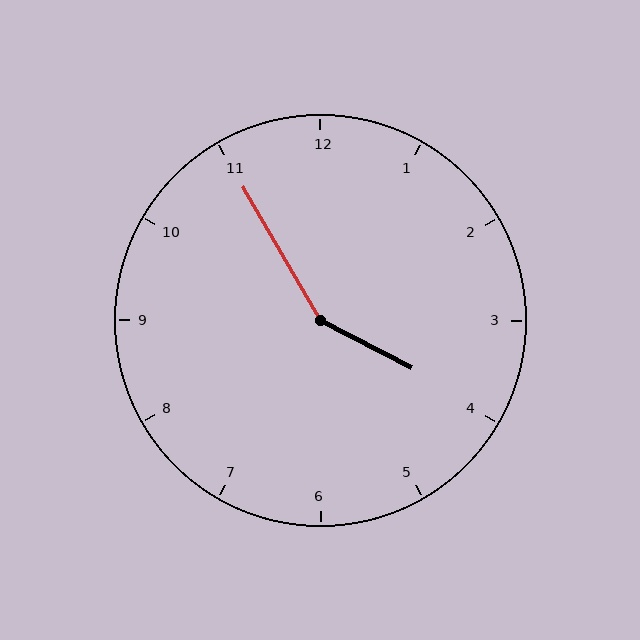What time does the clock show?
3:55.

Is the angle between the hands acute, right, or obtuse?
It is obtuse.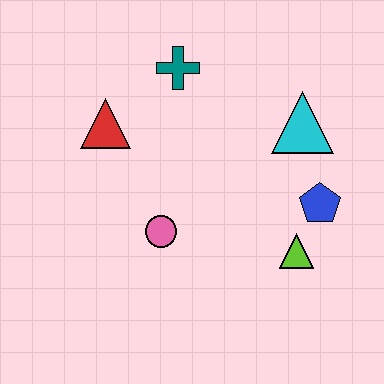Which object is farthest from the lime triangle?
The red triangle is farthest from the lime triangle.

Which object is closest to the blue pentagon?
The lime triangle is closest to the blue pentagon.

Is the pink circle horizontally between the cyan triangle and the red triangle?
Yes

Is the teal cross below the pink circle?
No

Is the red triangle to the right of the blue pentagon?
No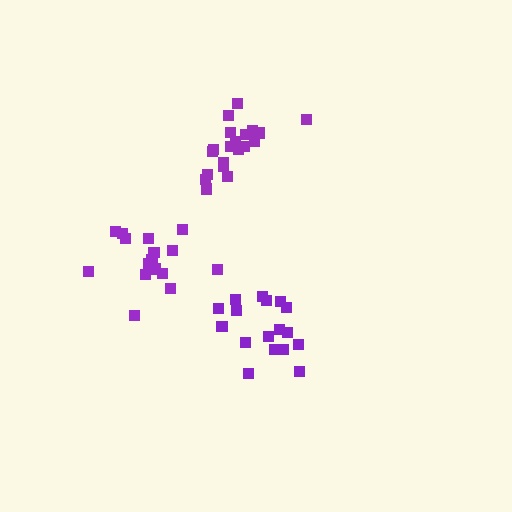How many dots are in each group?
Group 1: 17 dots, Group 2: 21 dots, Group 3: 16 dots (54 total).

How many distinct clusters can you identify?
There are 3 distinct clusters.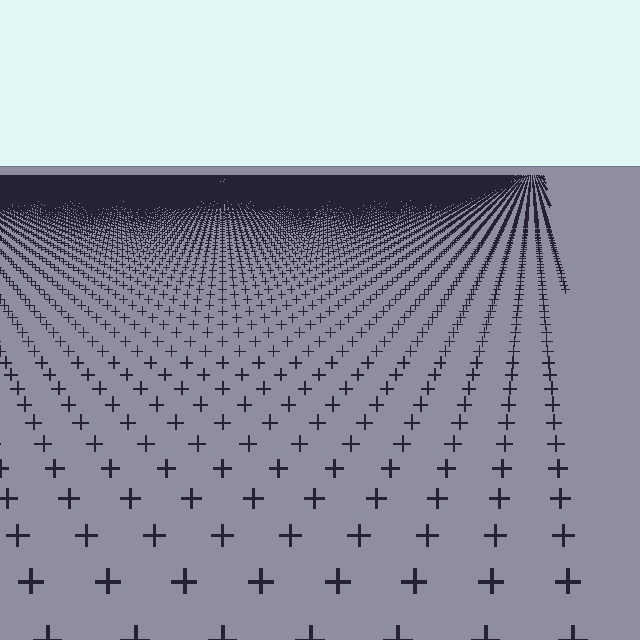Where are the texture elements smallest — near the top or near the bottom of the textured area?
Near the top.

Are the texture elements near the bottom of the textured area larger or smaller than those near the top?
Larger. Near the bottom, elements are closer to the viewer and appear at a bigger on-screen size.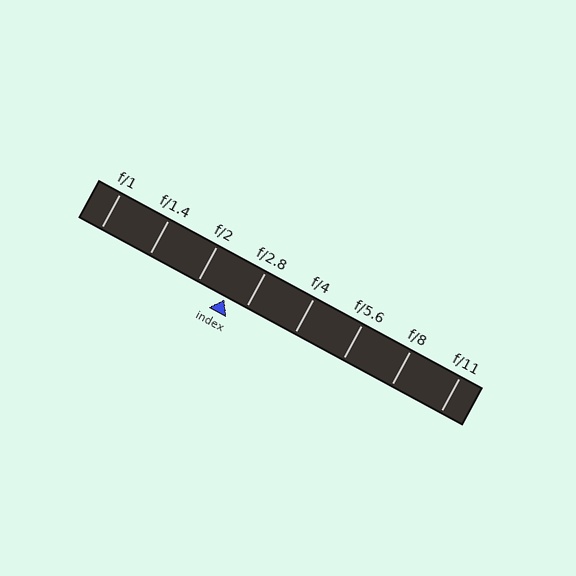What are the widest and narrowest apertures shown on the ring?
The widest aperture shown is f/1 and the narrowest is f/11.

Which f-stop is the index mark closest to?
The index mark is closest to f/2.8.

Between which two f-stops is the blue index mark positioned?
The index mark is between f/2 and f/2.8.